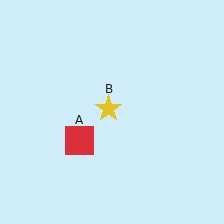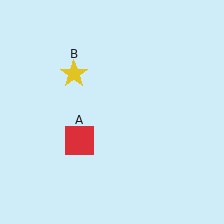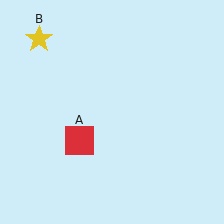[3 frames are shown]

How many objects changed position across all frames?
1 object changed position: yellow star (object B).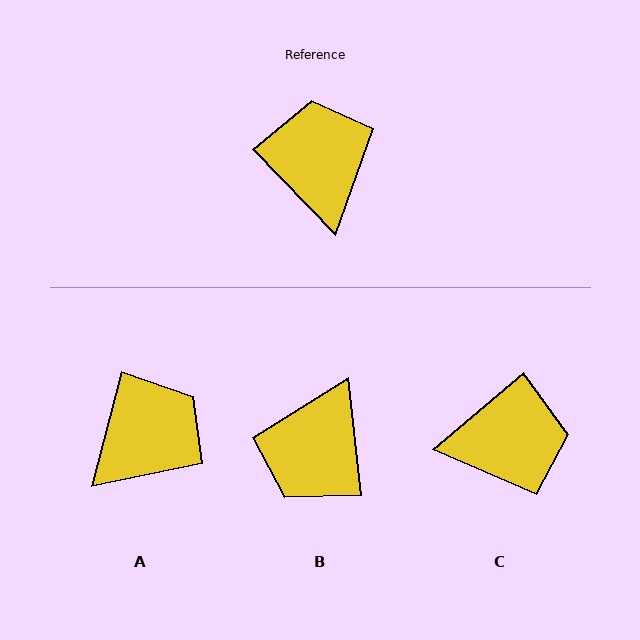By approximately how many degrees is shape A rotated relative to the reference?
Approximately 59 degrees clockwise.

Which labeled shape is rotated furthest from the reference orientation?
B, about 142 degrees away.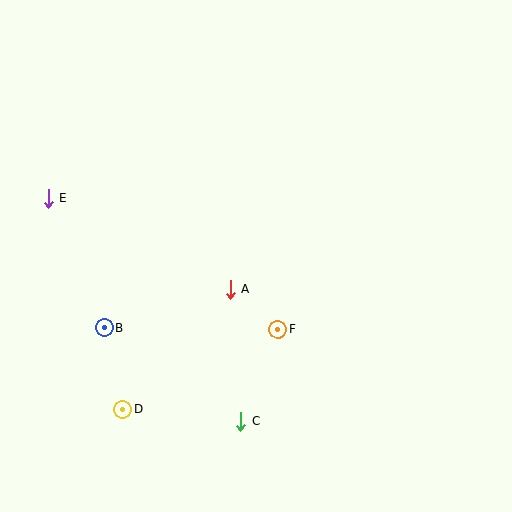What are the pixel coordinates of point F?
Point F is at (278, 329).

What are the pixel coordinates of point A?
Point A is at (230, 289).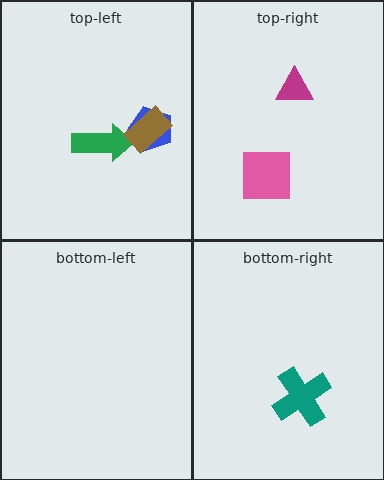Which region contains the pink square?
The top-right region.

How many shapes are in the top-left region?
3.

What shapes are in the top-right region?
The magenta triangle, the pink square.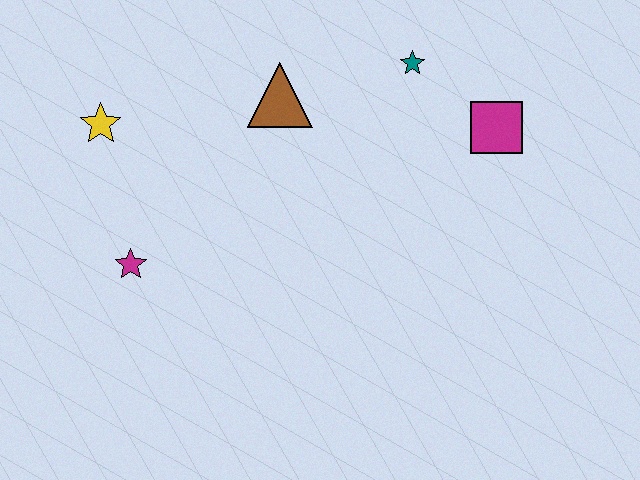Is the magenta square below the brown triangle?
Yes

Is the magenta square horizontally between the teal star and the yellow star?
No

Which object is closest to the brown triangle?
The teal star is closest to the brown triangle.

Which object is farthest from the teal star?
The magenta star is farthest from the teal star.